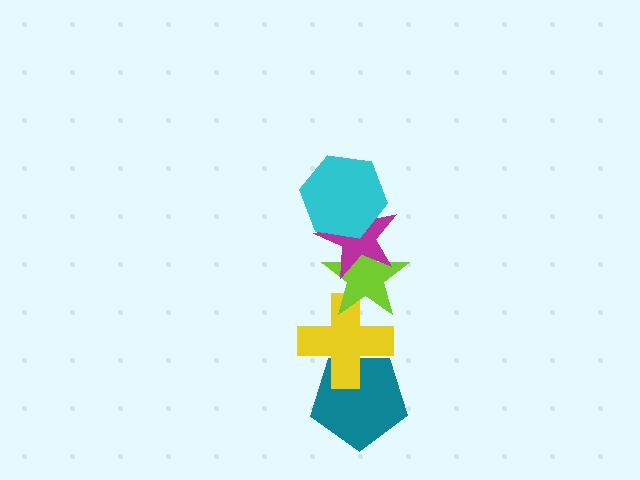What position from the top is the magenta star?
The magenta star is 2nd from the top.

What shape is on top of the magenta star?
The cyan hexagon is on top of the magenta star.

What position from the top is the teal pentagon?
The teal pentagon is 5th from the top.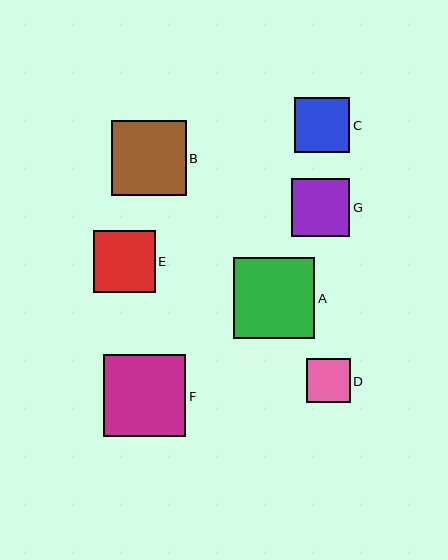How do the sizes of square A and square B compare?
Square A and square B are approximately the same size.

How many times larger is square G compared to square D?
Square G is approximately 1.3 times the size of square D.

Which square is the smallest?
Square D is the smallest with a size of approximately 44 pixels.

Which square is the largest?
Square F is the largest with a size of approximately 82 pixels.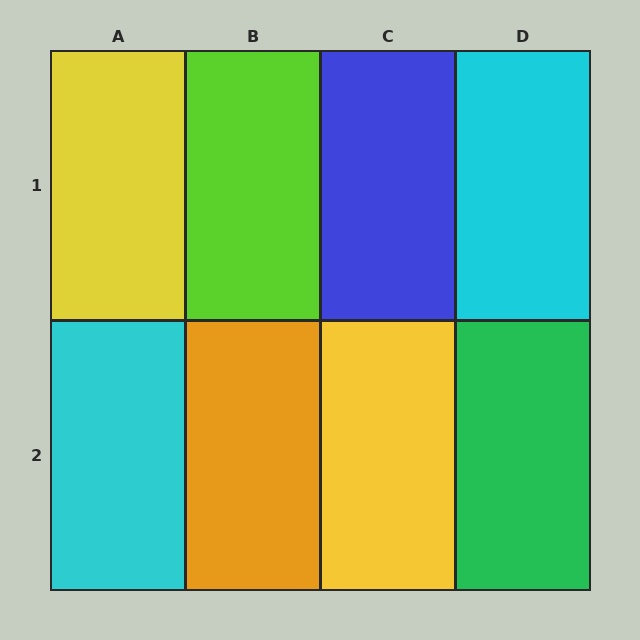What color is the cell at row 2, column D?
Green.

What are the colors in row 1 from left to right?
Yellow, lime, blue, cyan.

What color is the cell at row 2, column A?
Cyan.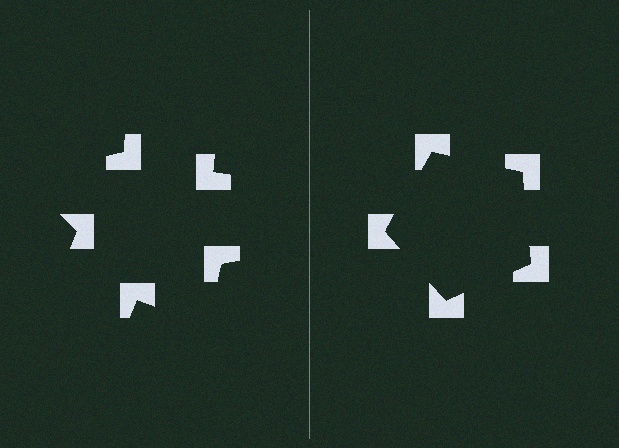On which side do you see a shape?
An illusory pentagon appears on the right side. On the left side the wedge cuts are rotated, so no coherent shape forms.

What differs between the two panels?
The notched squares are positioned identically on both sides; only the wedge orientations differ. On the right they align to a pentagon; on the left they are misaligned.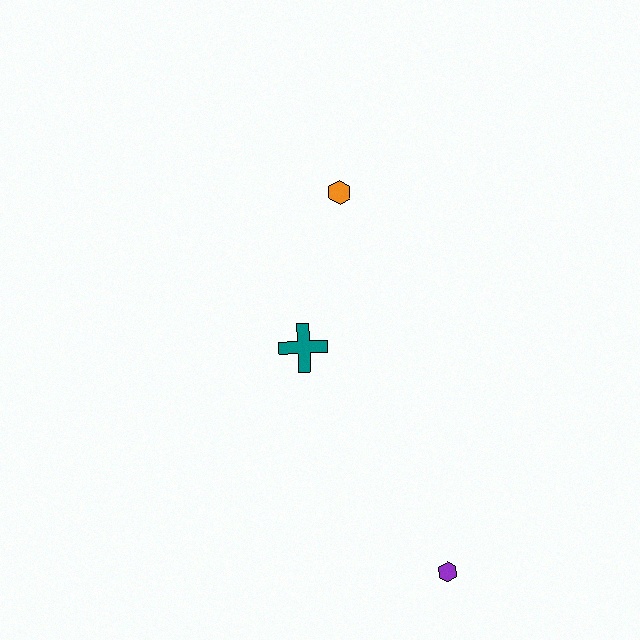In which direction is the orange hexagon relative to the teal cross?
The orange hexagon is above the teal cross.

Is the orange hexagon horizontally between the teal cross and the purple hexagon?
Yes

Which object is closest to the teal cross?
The orange hexagon is closest to the teal cross.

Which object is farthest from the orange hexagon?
The purple hexagon is farthest from the orange hexagon.